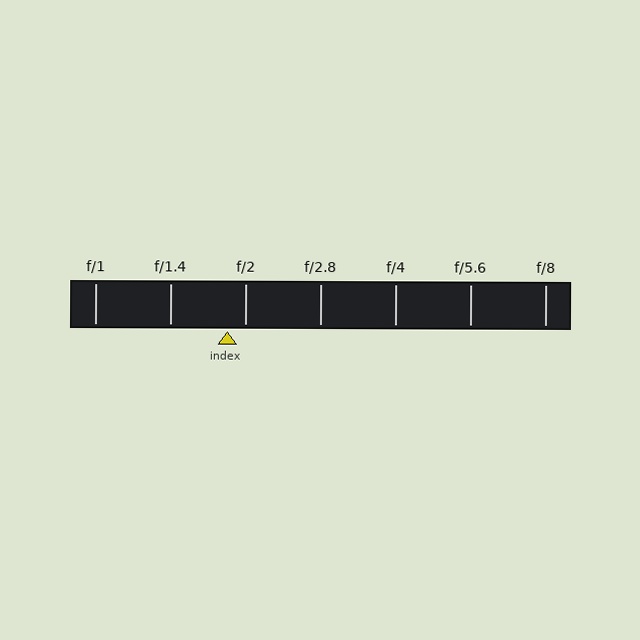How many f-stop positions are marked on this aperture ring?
There are 7 f-stop positions marked.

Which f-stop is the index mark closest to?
The index mark is closest to f/2.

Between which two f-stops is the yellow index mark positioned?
The index mark is between f/1.4 and f/2.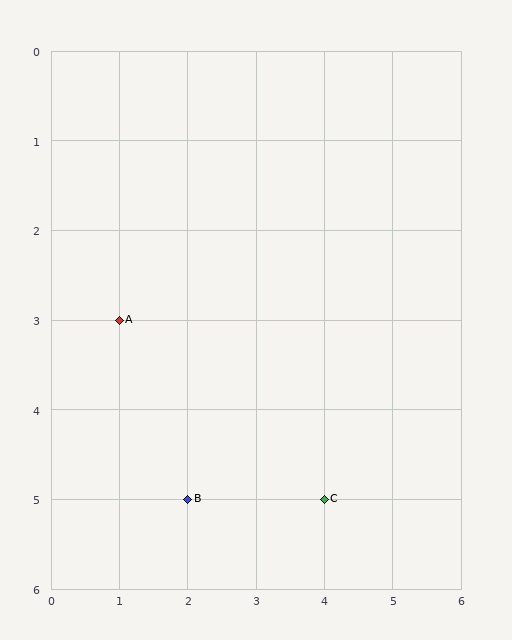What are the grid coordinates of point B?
Point B is at grid coordinates (2, 5).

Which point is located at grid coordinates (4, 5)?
Point C is at (4, 5).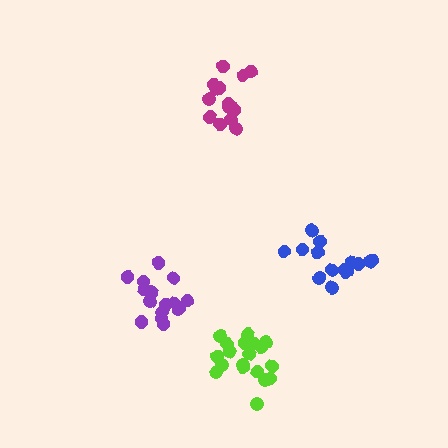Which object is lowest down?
The lime cluster is bottommost.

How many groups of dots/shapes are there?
There are 4 groups.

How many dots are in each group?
Group 1: 15 dots, Group 2: 15 dots, Group 3: 19 dots, Group 4: 16 dots (65 total).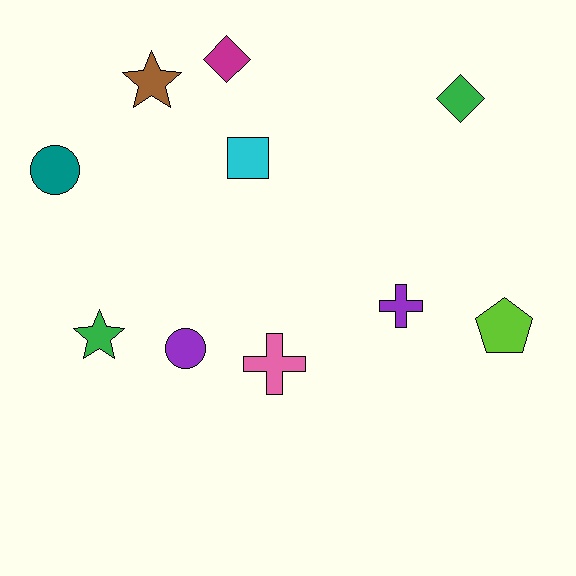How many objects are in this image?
There are 10 objects.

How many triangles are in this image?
There are no triangles.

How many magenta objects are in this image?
There is 1 magenta object.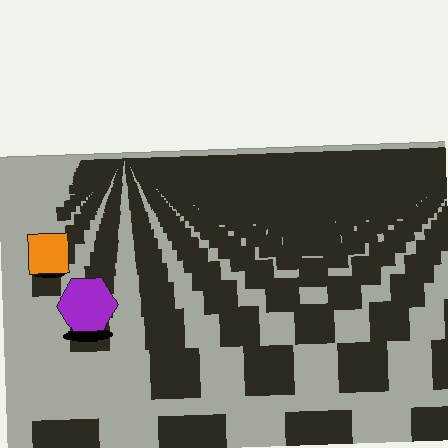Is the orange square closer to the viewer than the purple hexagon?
No. The purple hexagon is closer — you can tell from the texture gradient: the ground texture is coarser near it.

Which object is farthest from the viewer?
The orange square is farthest from the viewer. It appears smaller and the ground texture around it is denser.